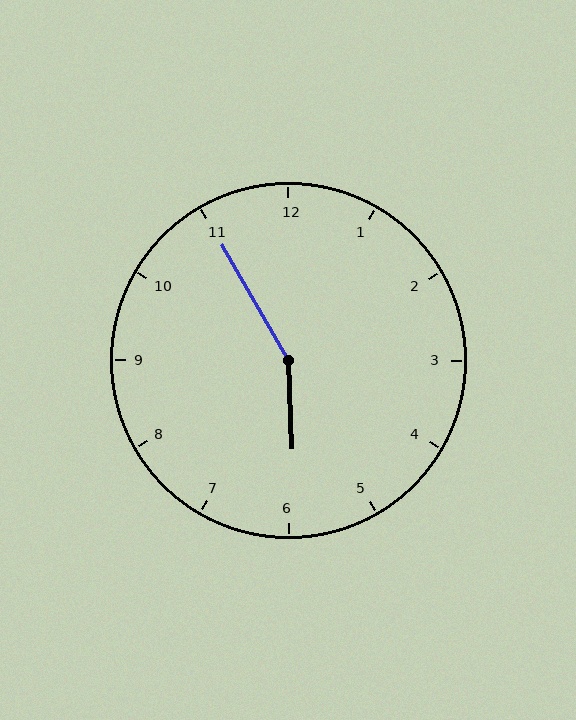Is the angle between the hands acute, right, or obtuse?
It is obtuse.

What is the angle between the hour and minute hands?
Approximately 152 degrees.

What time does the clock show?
5:55.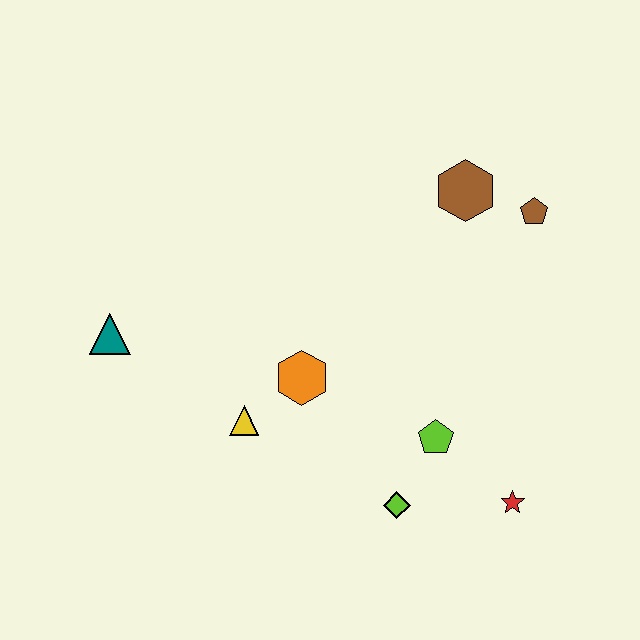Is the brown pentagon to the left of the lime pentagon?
No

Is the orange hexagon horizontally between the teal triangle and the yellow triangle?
No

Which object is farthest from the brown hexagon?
The teal triangle is farthest from the brown hexagon.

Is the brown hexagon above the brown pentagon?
Yes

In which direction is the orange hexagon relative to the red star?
The orange hexagon is to the left of the red star.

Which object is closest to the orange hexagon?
The yellow triangle is closest to the orange hexagon.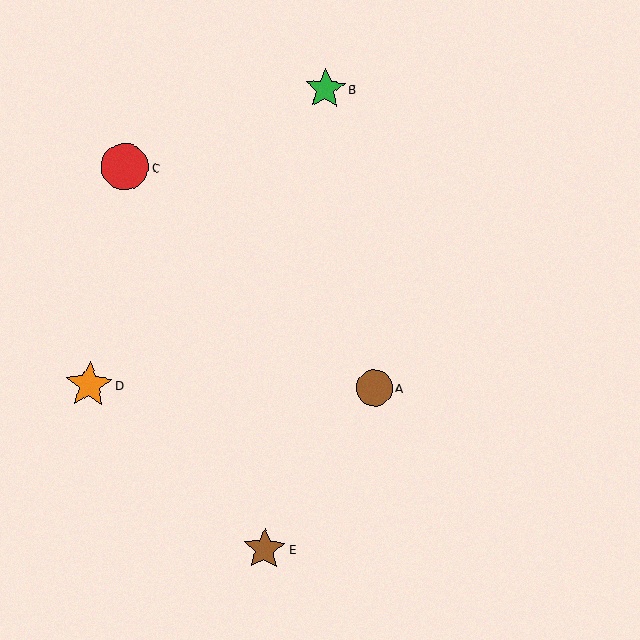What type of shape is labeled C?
Shape C is a red circle.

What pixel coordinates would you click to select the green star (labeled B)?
Click at (325, 89) to select the green star B.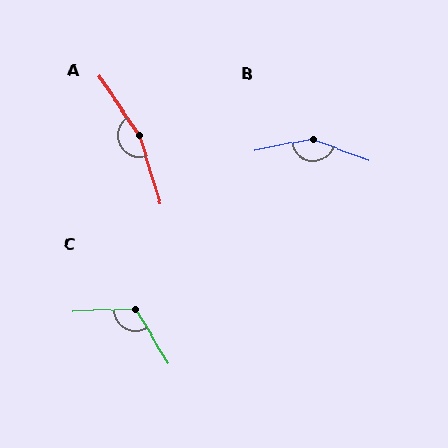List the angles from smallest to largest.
C (120°), B (149°), A (163°).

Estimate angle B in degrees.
Approximately 149 degrees.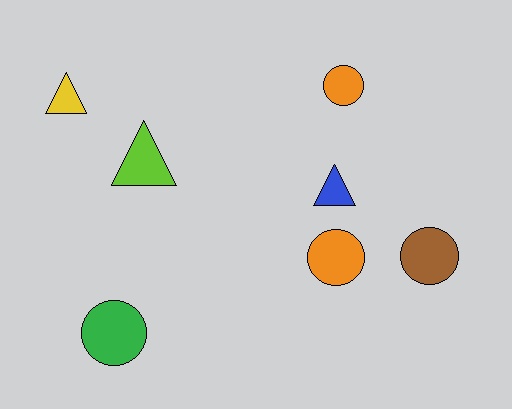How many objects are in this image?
There are 7 objects.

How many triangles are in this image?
There are 3 triangles.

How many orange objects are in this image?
There are 2 orange objects.